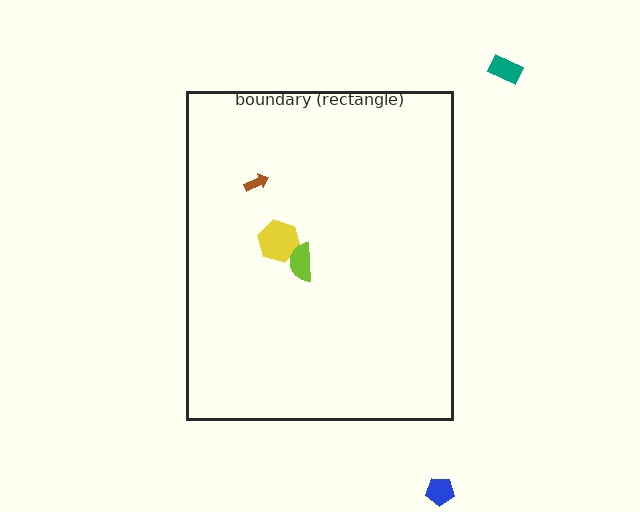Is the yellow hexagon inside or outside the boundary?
Inside.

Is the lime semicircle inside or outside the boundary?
Inside.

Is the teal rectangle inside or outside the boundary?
Outside.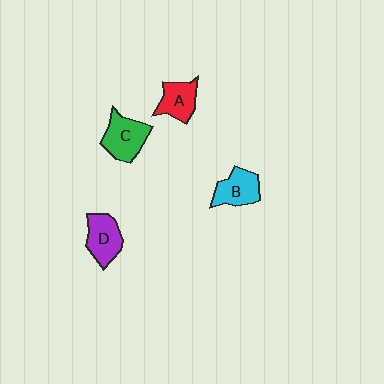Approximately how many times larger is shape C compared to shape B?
Approximately 1.2 times.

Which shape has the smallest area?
Shape A (red).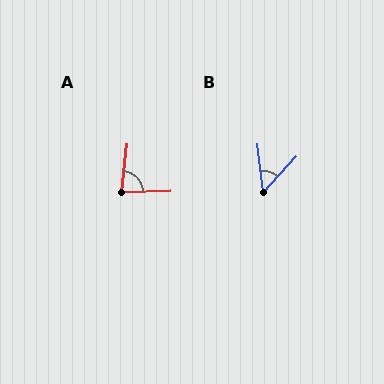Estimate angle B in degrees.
Approximately 49 degrees.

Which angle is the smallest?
B, at approximately 49 degrees.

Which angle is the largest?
A, at approximately 82 degrees.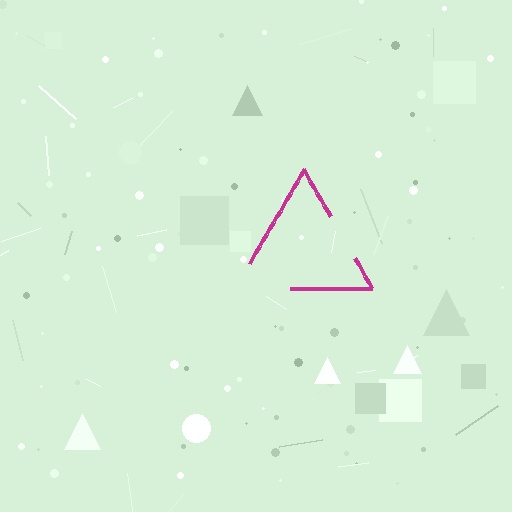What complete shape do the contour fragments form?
The contour fragments form a triangle.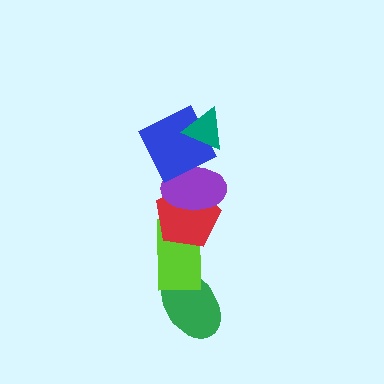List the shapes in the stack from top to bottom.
From top to bottom: the teal triangle, the blue square, the purple ellipse, the red pentagon, the lime rectangle, the green ellipse.